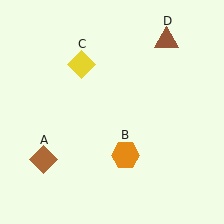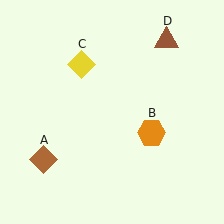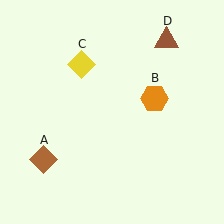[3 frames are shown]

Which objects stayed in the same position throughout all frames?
Brown diamond (object A) and yellow diamond (object C) and brown triangle (object D) remained stationary.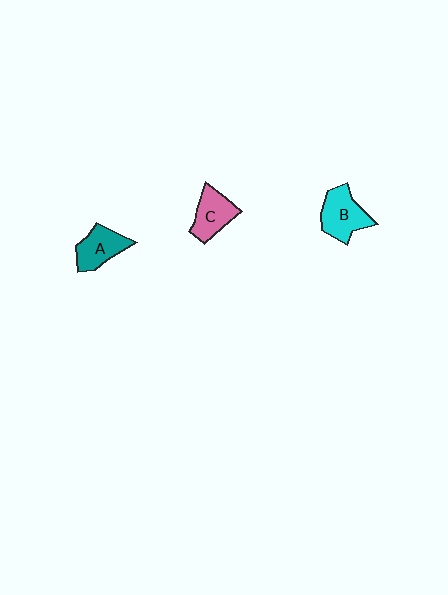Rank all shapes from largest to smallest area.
From largest to smallest: B (cyan), C (pink), A (teal).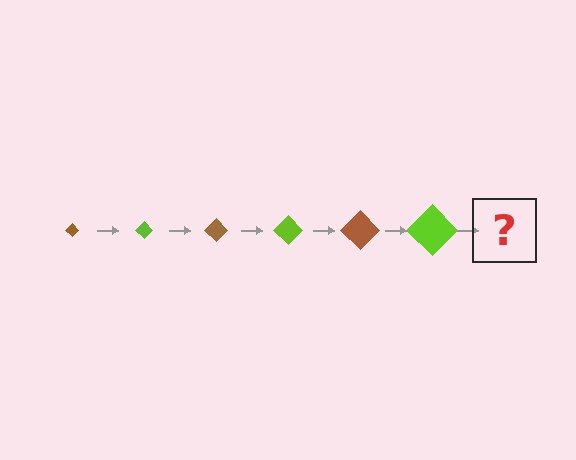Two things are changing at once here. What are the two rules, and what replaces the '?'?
The two rules are that the diamond grows larger each step and the color cycles through brown and lime. The '?' should be a brown diamond, larger than the previous one.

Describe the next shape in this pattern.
It should be a brown diamond, larger than the previous one.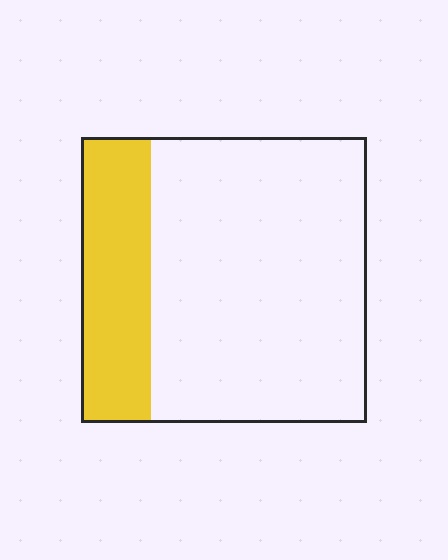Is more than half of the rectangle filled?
No.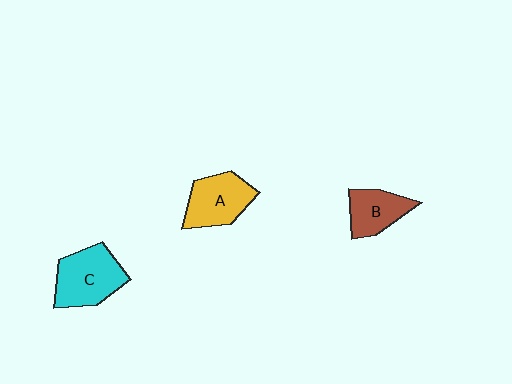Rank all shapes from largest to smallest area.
From largest to smallest: C (cyan), A (yellow), B (brown).